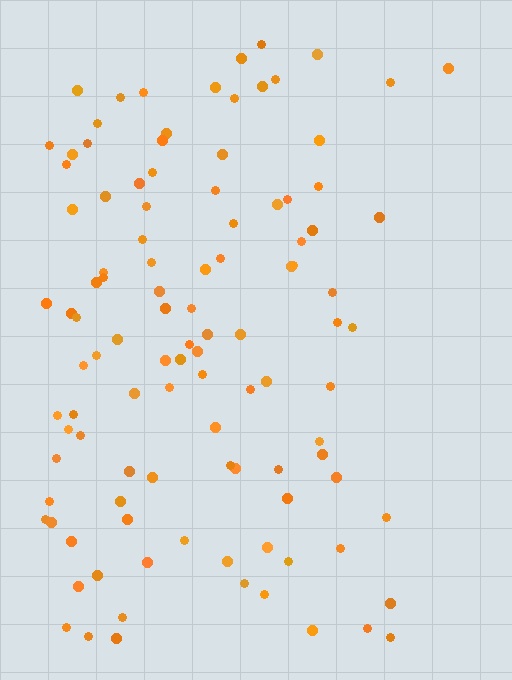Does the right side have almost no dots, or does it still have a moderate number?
Still a moderate number, just noticeably fewer than the left.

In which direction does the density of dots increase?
From right to left, with the left side densest.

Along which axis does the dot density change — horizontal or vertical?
Horizontal.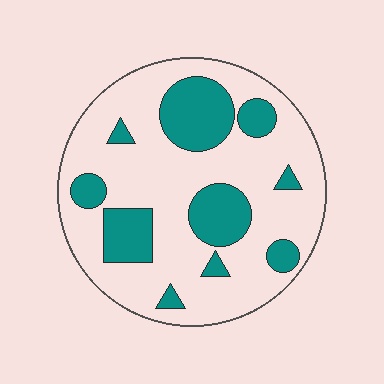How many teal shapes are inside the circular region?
10.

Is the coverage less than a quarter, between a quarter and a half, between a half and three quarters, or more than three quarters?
Between a quarter and a half.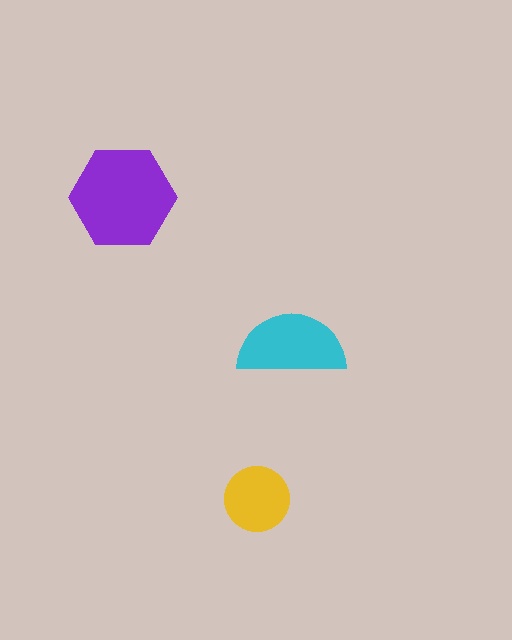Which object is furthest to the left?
The purple hexagon is leftmost.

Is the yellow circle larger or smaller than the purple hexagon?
Smaller.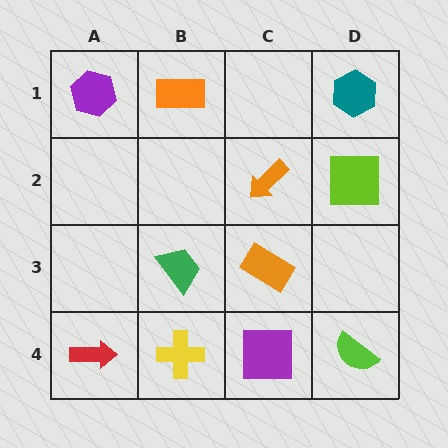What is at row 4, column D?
A lime semicircle.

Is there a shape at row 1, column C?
No, that cell is empty.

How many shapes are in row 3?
2 shapes.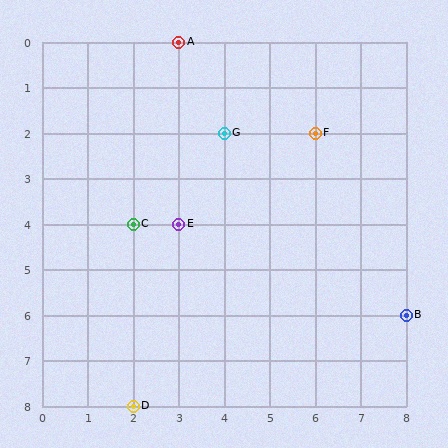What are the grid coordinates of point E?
Point E is at grid coordinates (3, 4).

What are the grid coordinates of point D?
Point D is at grid coordinates (2, 8).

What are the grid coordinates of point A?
Point A is at grid coordinates (3, 0).